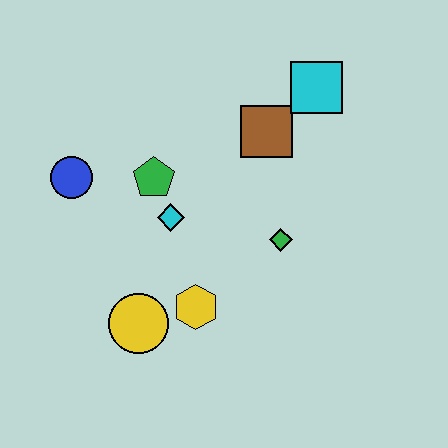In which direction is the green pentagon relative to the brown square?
The green pentagon is to the left of the brown square.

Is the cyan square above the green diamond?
Yes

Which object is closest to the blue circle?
The green pentagon is closest to the blue circle.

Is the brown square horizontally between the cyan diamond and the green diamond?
Yes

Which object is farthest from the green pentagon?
The cyan square is farthest from the green pentagon.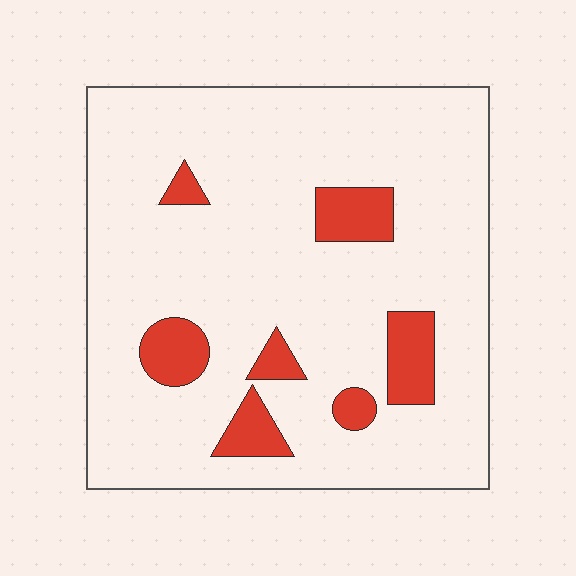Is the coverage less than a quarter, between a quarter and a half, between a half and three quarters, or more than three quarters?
Less than a quarter.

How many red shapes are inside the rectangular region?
7.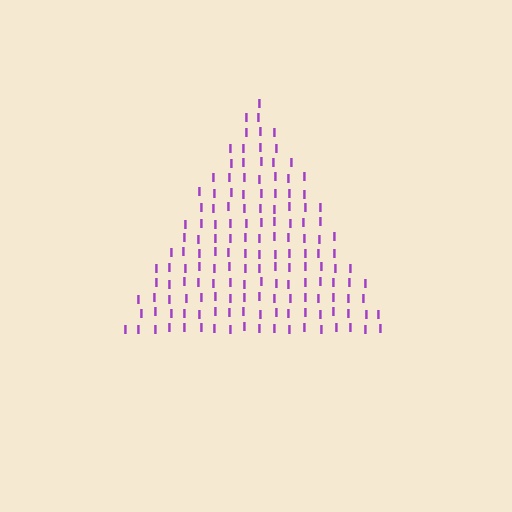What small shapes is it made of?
It is made of small letter I's.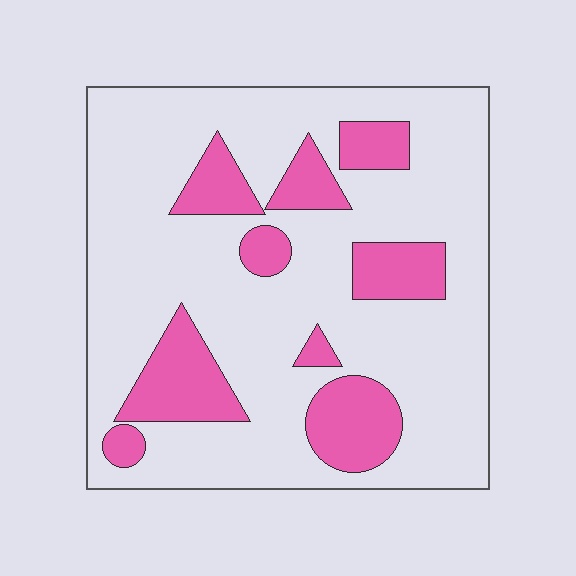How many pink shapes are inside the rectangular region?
9.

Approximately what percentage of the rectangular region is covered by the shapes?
Approximately 25%.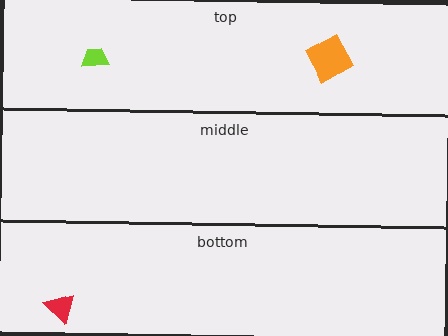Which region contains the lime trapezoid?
The top region.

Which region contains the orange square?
The top region.